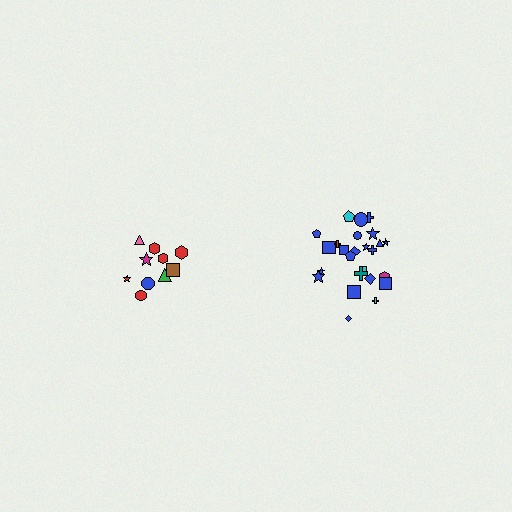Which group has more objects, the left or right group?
The right group.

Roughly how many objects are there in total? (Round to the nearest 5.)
Roughly 35 objects in total.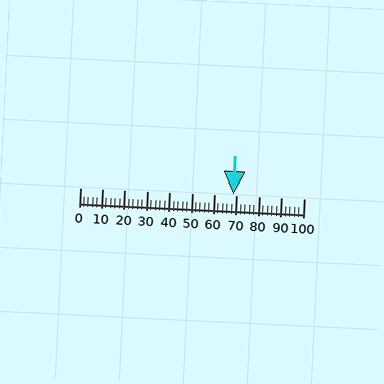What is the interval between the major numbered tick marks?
The major tick marks are spaced 10 units apart.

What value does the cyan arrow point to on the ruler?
The cyan arrow points to approximately 68.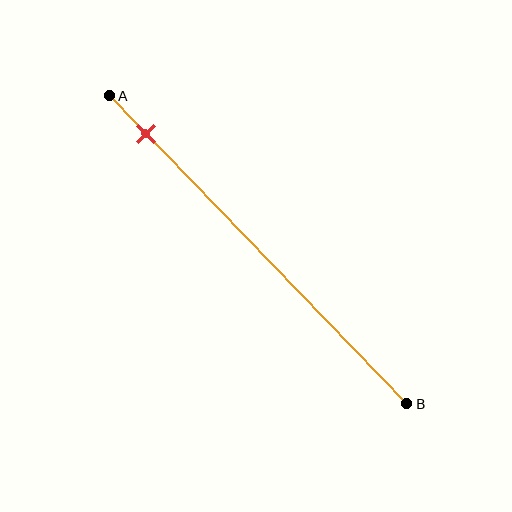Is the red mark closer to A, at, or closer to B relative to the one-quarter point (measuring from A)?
The red mark is closer to point A than the one-quarter point of segment AB.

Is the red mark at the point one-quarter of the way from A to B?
No, the mark is at about 10% from A, not at the 25% one-quarter point.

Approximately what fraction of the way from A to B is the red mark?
The red mark is approximately 10% of the way from A to B.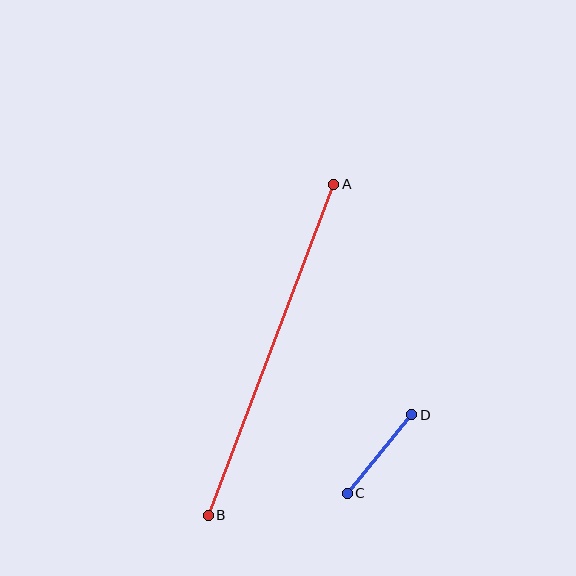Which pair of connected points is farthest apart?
Points A and B are farthest apart.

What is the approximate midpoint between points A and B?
The midpoint is at approximately (271, 350) pixels.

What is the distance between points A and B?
The distance is approximately 354 pixels.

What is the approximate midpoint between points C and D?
The midpoint is at approximately (380, 454) pixels.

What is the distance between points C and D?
The distance is approximately 102 pixels.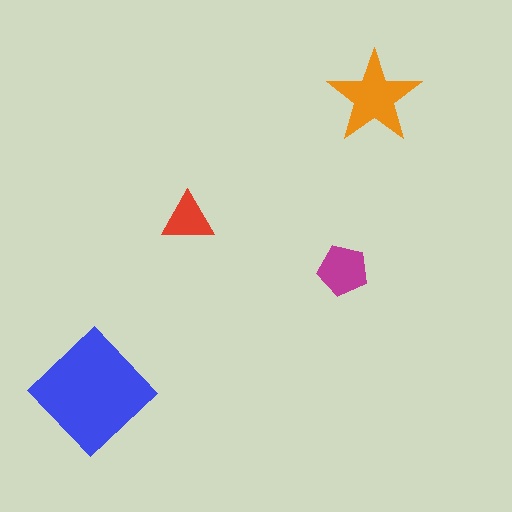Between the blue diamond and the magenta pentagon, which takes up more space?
The blue diamond.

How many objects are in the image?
There are 4 objects in the image.